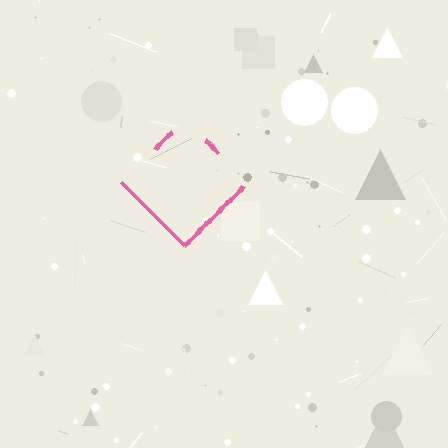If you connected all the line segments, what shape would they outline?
They would outline a diamond.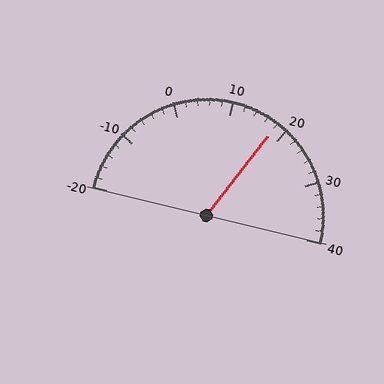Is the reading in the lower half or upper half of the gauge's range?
The reading is in the upper half of the range (-20 to 40).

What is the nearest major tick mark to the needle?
The nearest major tick mark is 20.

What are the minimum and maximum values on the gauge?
The gauge ranges from -20 to 40.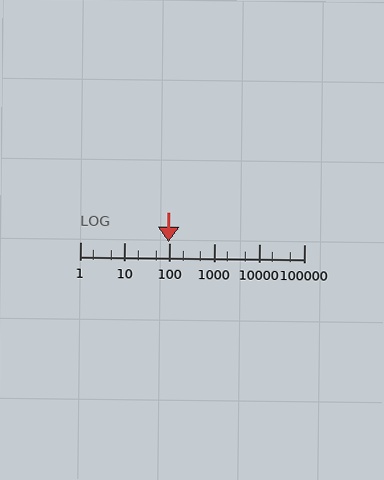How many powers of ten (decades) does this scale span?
The scale spans 5 decades, from 1 to 100000.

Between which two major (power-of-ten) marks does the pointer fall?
The pointer is between 10 and 100.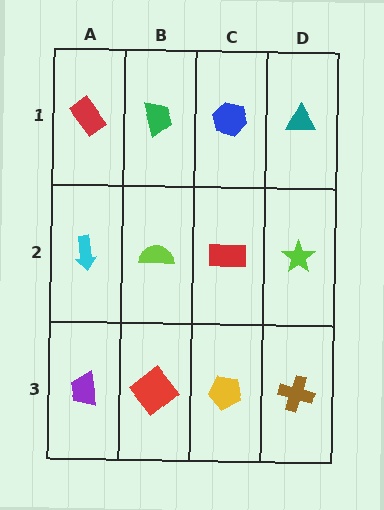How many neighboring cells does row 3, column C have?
3.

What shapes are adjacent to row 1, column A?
A cyan arrow (row 2, column A), a green trapezoid (row 1, column B).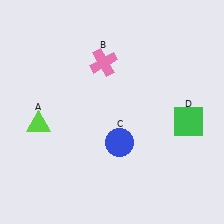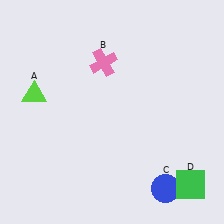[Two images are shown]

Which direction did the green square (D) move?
The green square (D) moved down.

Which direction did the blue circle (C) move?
The blue circle (C) moved right.